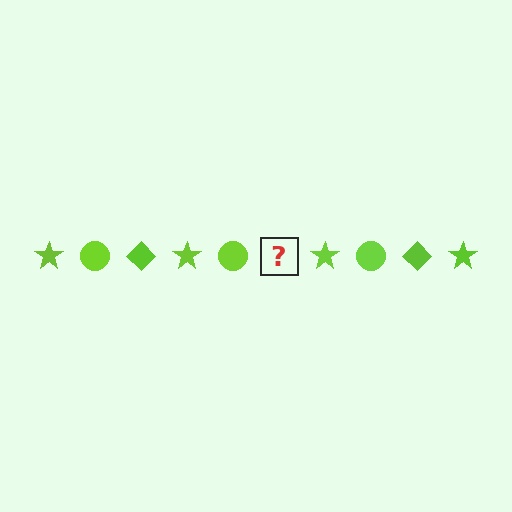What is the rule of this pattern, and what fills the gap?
The rule is that the pattern cycles through star, circle, diamond shapes in lime. The gap should be filled with a lime diamond.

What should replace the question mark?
The question mark should be replaced with a lime diamond.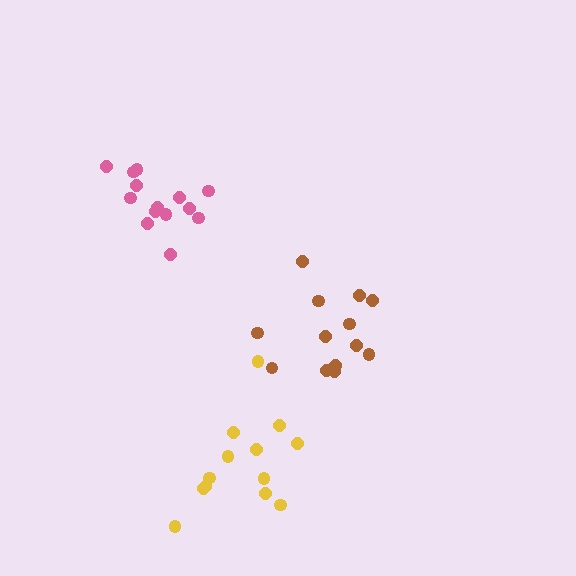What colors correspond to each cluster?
The clusters are colored: brown, pink, yellow.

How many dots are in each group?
Group 1: 13 dots, Group 2: 14 dots, Group 3: 13 dots (40 total).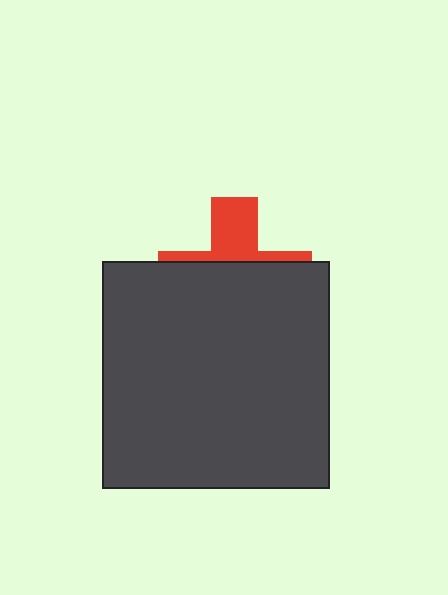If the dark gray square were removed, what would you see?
You would see the complete red cross.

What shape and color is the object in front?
The object in front is a dark gray square.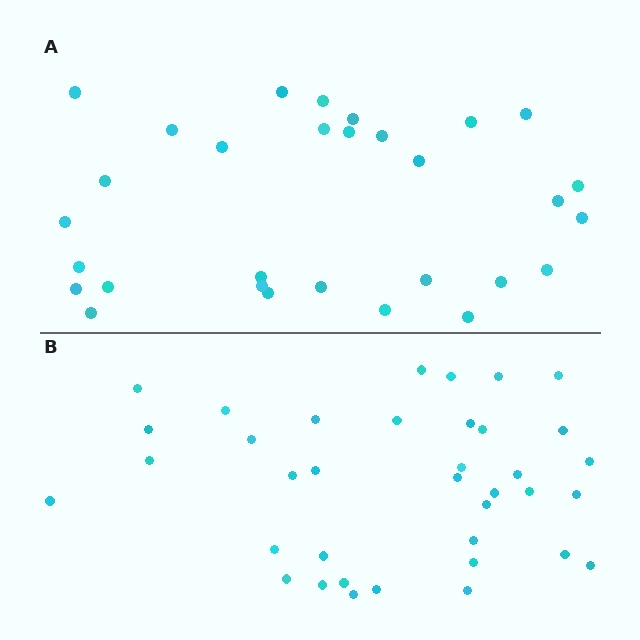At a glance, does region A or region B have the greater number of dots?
Region B (the bottom region) has more dots.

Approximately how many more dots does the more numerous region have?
Region B has roughly 8 or so more dots than region A.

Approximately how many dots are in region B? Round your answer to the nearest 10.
About 40 dots. (The exact count is 37, which rounds to 40.)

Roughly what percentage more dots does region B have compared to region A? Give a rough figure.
About 25% more.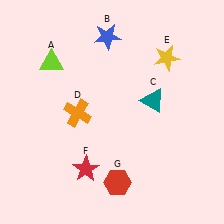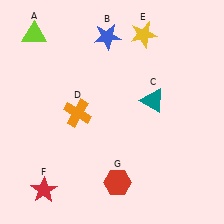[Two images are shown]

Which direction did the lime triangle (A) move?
The lime triangle (A) moved up.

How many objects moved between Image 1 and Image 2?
3 objects moved between the two images.